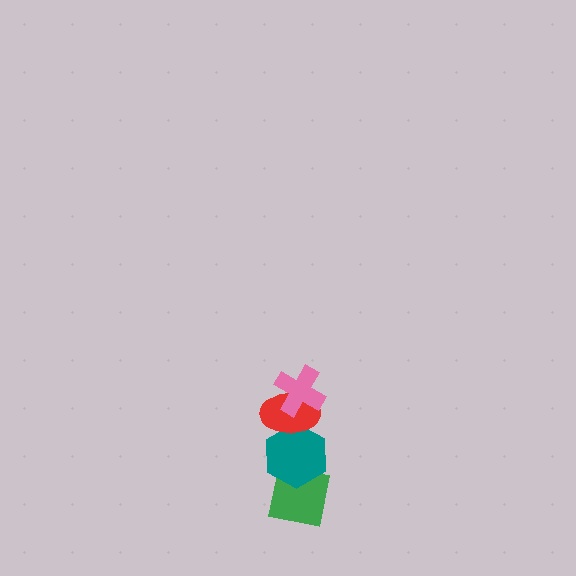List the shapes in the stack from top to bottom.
From top to bottom: the pink cross, the red ellipse, the teal hexagon, the green square.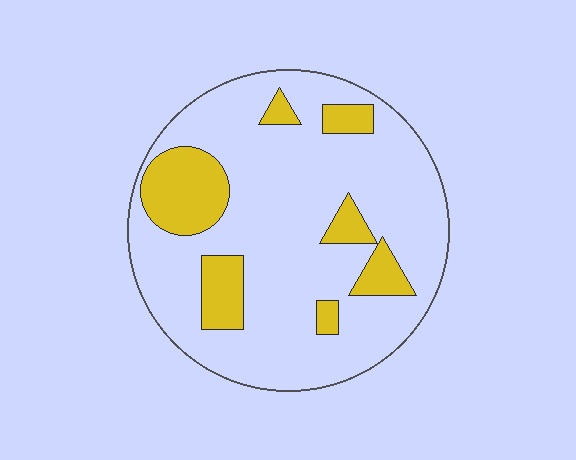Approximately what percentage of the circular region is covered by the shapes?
Approximately 20%.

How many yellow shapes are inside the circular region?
7.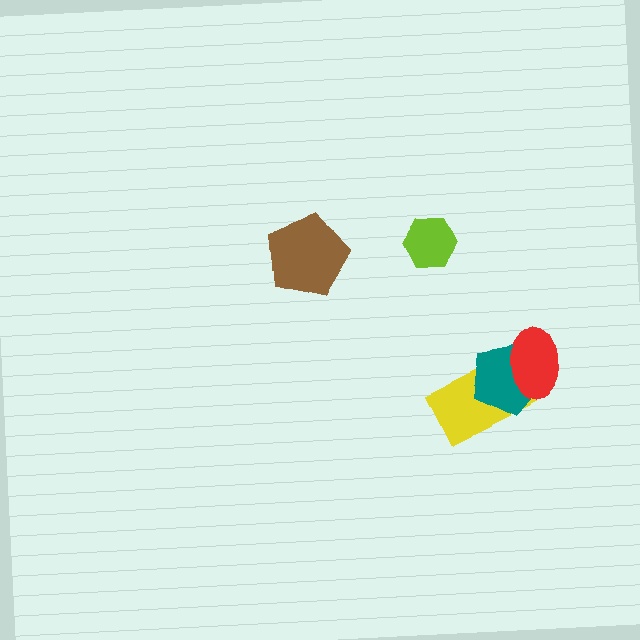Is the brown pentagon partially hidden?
No, no other shape covers it.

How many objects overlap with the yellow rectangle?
2 objects overlap with the yellow rectangle.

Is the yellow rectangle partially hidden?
Yes, it is partially covered by another shape.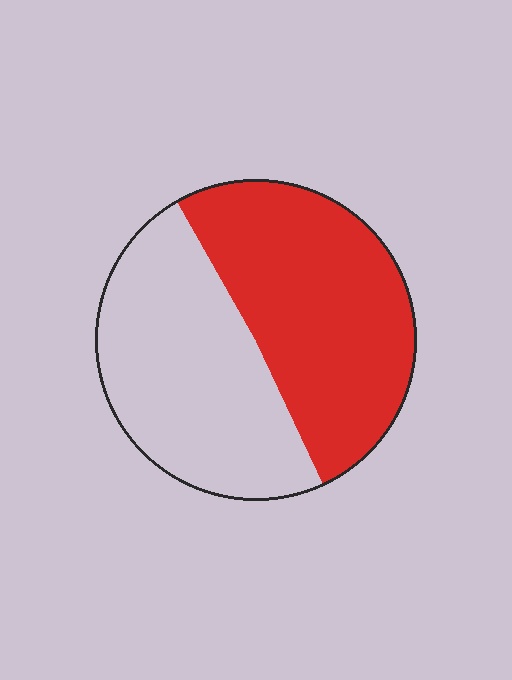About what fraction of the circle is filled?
About one half (1/2).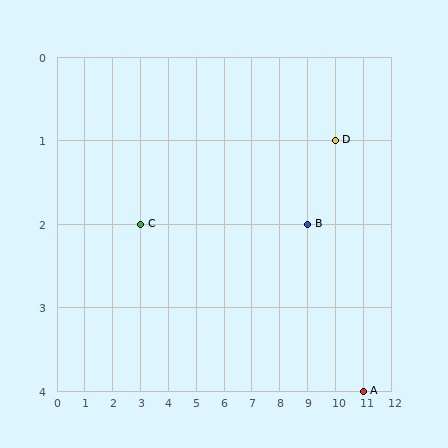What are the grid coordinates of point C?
Point C is at grid coordinates (3, 2).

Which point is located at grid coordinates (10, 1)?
Point D is at (10, 1).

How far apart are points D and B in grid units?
Points D and B are 1 column and 1 row apart (about 1.4 grid units diagonally).